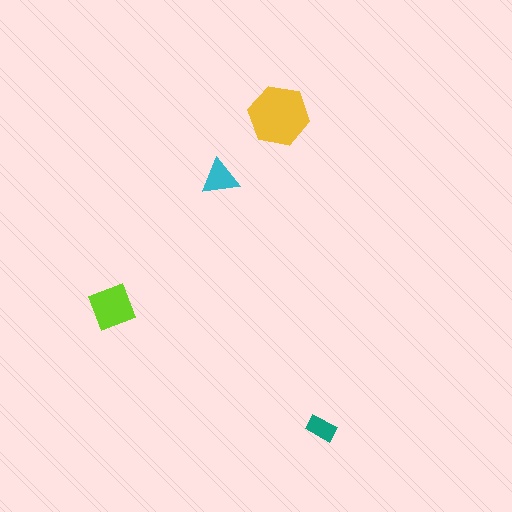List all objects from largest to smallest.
The yellow hexagon, the lime square, the cyan triangle, the teal rectangle.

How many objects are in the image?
There are 4 objects in the image.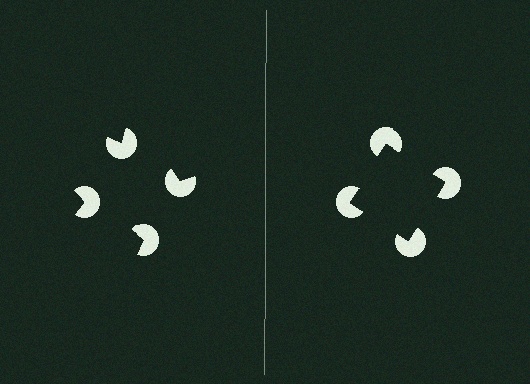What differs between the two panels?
The pac-man discs are positioned identically on both sides; only the wedge orientations differ. On the right they align to a square; on the left they are misaligned.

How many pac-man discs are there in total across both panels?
8 — 4 on each side.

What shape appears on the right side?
An illusory square.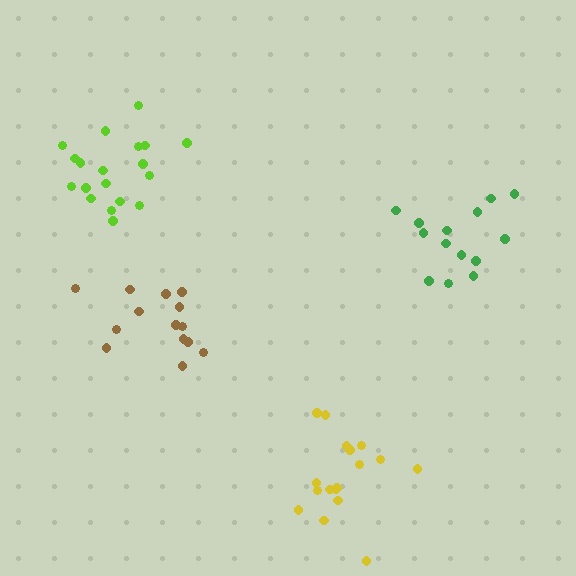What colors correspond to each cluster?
The clusters are colored: lime, brown, green, yellow.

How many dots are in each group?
Group 1: 19 dots, Group 2: 14 dots, Group 3: 14 dots, Group 4: 17 dots (64 total).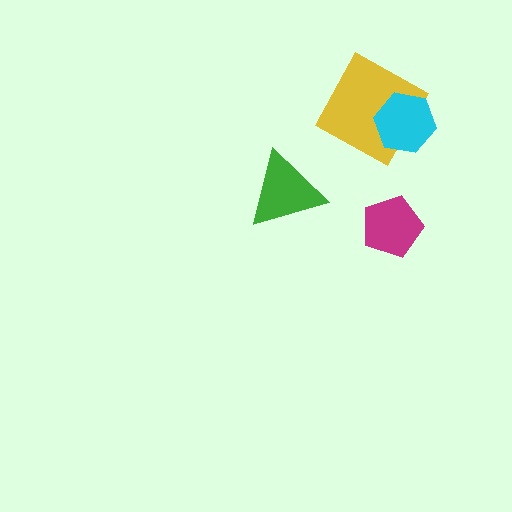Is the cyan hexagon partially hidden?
No, no other shape covers it.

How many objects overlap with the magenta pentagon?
0 objects overlap with the magenta pentagon.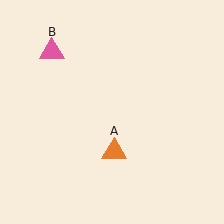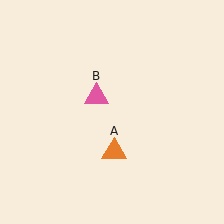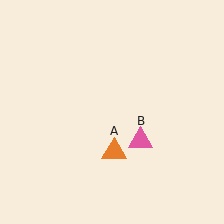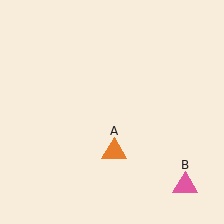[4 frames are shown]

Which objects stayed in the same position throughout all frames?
Orange triangle (object A) remained stationary.